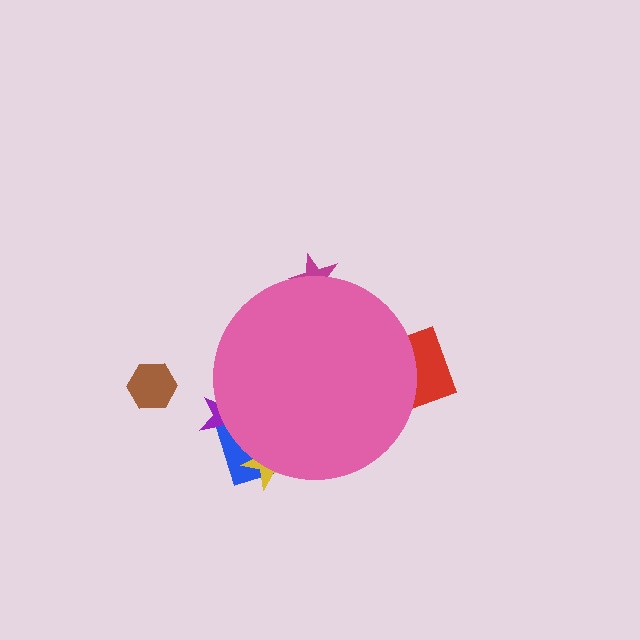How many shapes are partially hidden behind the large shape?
5 shapes are partially hidden.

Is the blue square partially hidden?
Yes, the blue square is partially hidden behind the pink circle.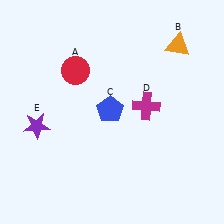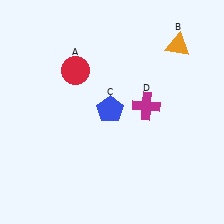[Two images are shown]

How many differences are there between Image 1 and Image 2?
There is 1 difference between the two images.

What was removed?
The purple star (E) was removed in Image 2.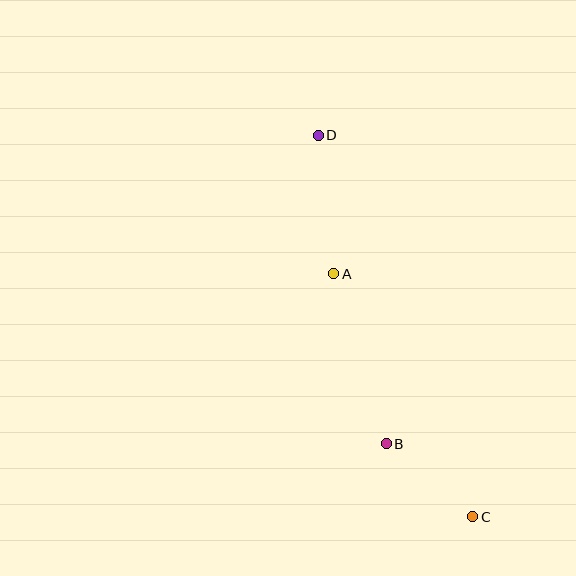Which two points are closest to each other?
Points B and C are closest to each other.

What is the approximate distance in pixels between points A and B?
The distance between A and B is approximately 178 pixels.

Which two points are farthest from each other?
Points C and D are farthest from each other.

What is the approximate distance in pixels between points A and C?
The distance between A and C is approximately 280 pixels.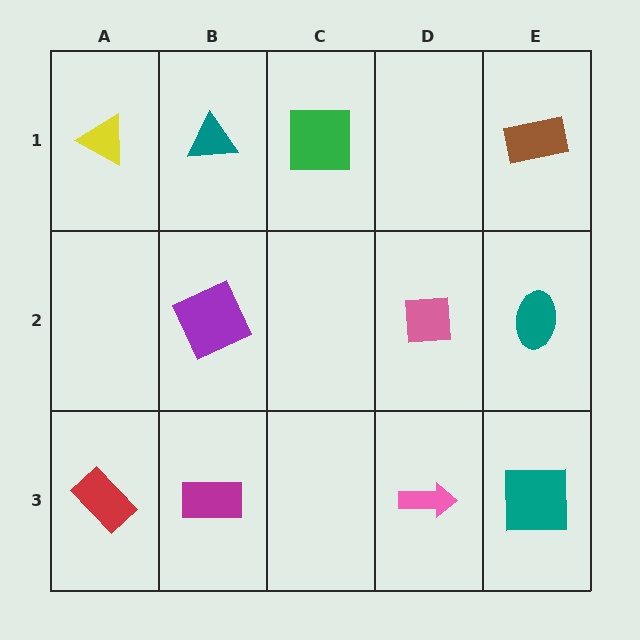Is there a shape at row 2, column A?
No, that cell is empty.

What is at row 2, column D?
A pink square.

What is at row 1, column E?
A brown rectangle.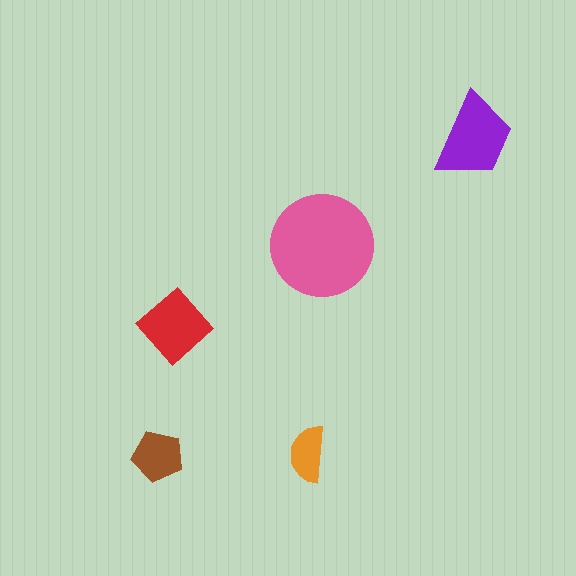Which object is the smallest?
The orange semicircle.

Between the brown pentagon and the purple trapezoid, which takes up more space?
The purple trapezoid.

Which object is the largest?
The pink circle.